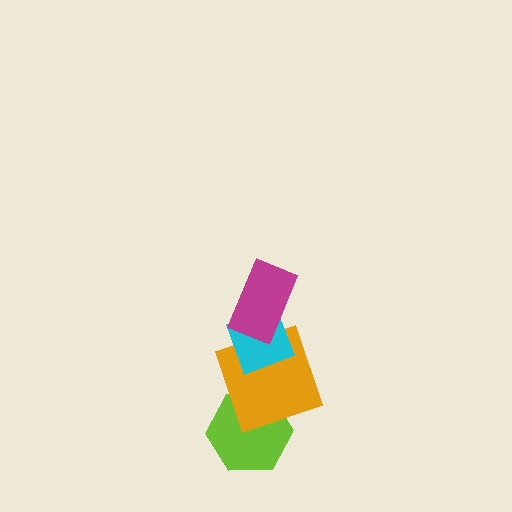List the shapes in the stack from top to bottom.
From top to bottom: the magenta rectangle, the cyan diamond, the orange square, the lime hexagon.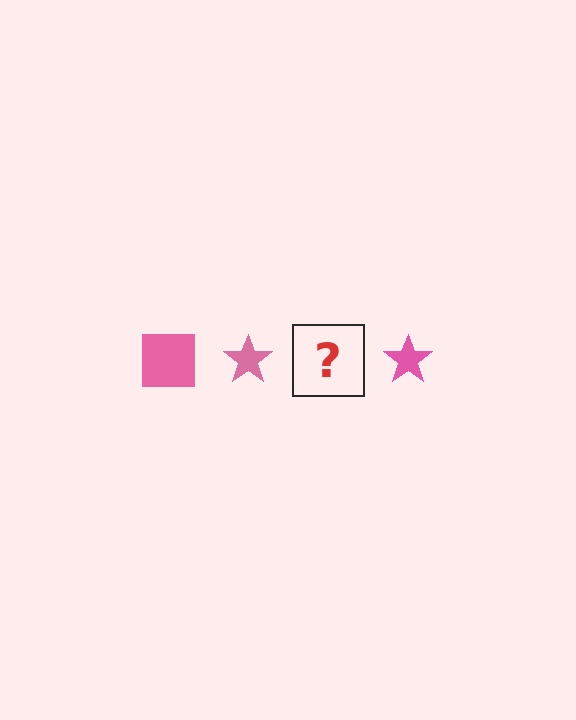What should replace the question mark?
The question mark should be replaced with a pink square.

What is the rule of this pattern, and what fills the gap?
The rule is that the pattern cycles through square, star shapes in pink. The gap should be filled with a pink square.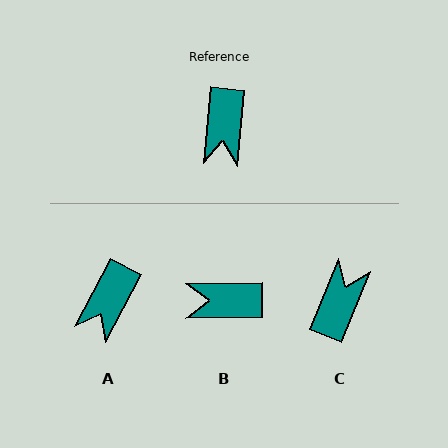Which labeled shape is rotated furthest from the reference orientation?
C, about 163 degrees away.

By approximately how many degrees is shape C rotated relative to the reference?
Approximately 163 degrees counter-clockwise.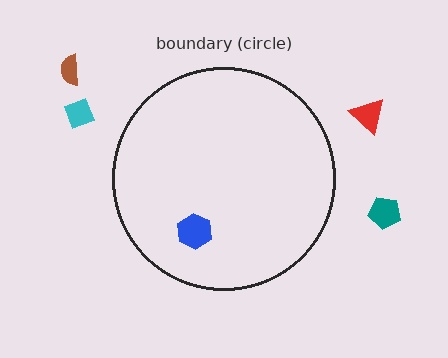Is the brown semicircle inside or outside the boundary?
Outside.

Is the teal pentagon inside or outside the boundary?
Outside.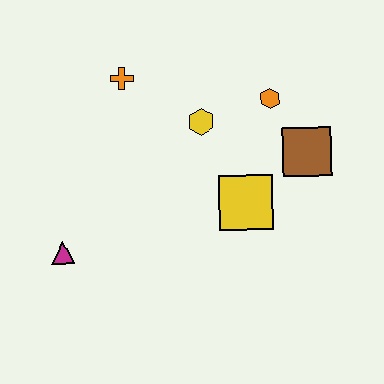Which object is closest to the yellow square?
The brown square is closest to the yellow square.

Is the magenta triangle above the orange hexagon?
No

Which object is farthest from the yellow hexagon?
The magenta triangle is farthest from the yellow hexagon.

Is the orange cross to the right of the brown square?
No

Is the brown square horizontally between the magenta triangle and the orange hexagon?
No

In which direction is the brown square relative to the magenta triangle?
The brown square is to the right of the magenta triangle.